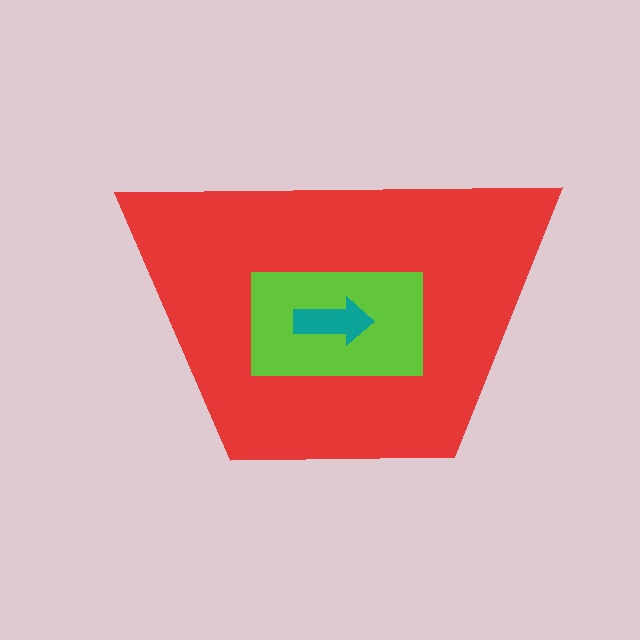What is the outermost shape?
The red trapezoid.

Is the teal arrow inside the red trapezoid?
Yes.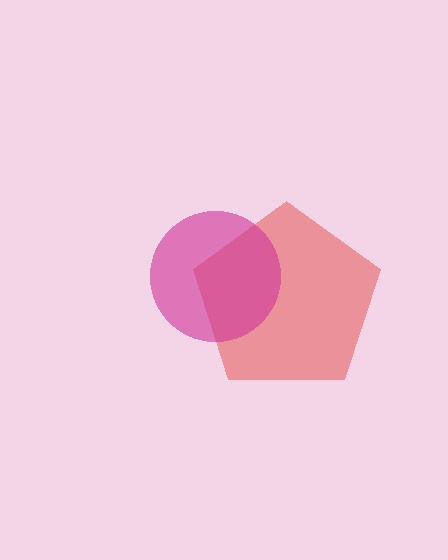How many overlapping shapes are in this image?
There are 2 overlapping shapes in the image.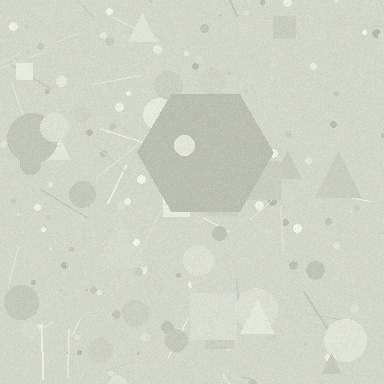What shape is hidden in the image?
A hexagon is hidden in the image.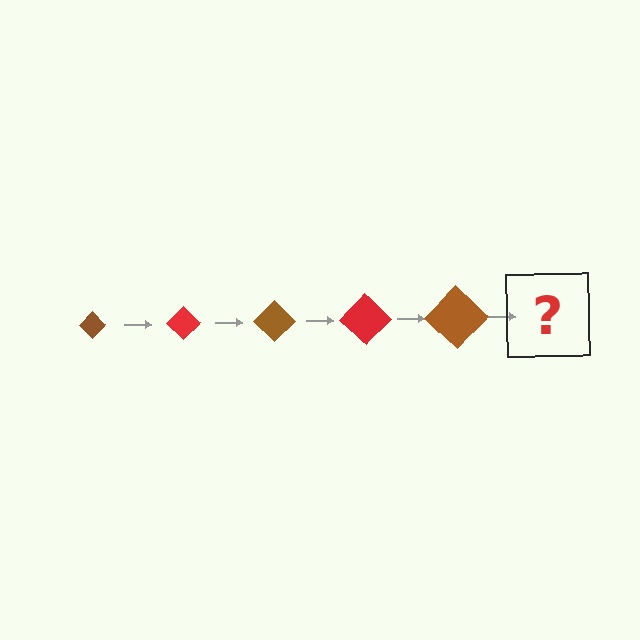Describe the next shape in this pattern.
It should be a red diamond, larger than the previous one.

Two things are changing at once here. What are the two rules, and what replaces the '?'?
The two rules are that the diamond grows larger each step and the color cycles through brown and red. The '?' should be a red diamond, larger than the previous one.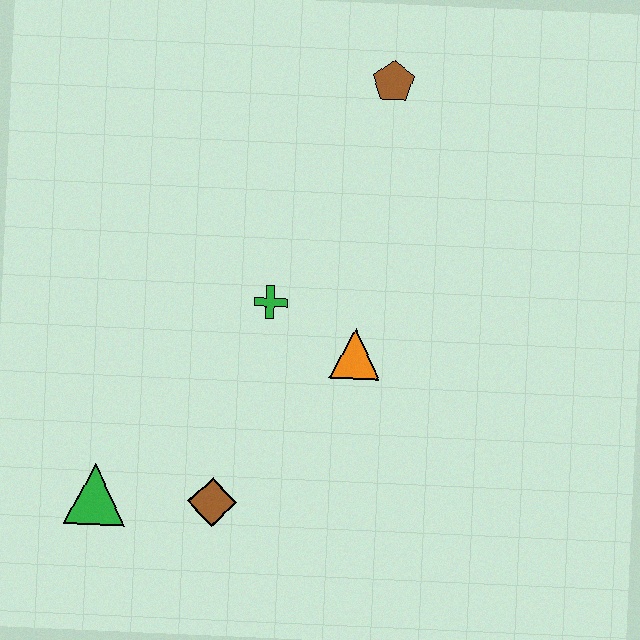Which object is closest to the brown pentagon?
The green cross is closest to the brown pentagon.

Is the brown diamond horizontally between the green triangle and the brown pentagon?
Yes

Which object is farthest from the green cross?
The green triangle is farthest from the green cross.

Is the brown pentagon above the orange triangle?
Yes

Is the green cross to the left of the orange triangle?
Yes